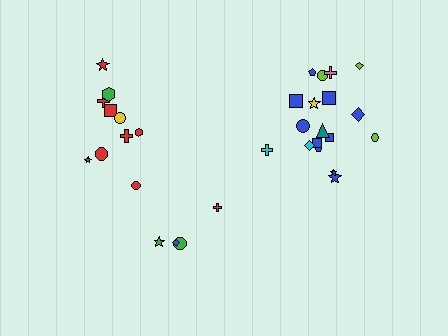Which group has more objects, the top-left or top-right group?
The top-right group.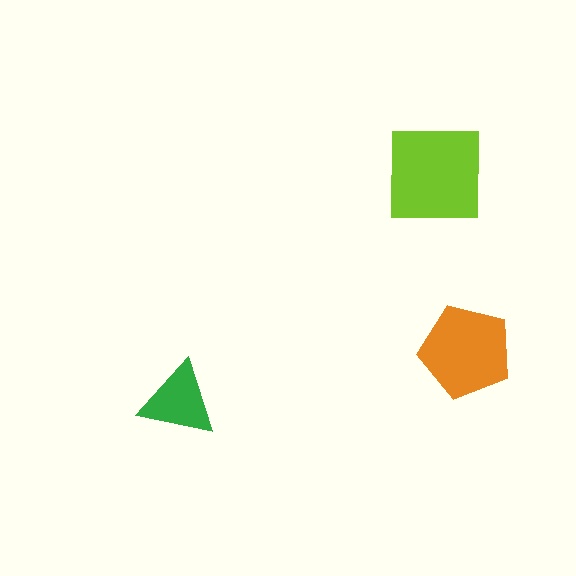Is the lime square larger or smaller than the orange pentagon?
Larger.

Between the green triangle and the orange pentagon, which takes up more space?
The orange pentagon.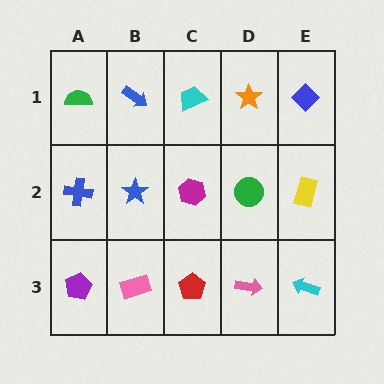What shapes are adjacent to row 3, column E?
A yellow rectangle (row 2, column E), a pink arrow (row 3, column D).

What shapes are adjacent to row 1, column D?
A green circle (row 2, column D), a cyan trapezoid (row 1, column C), a blue diamond (row 1, column E).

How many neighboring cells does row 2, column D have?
4.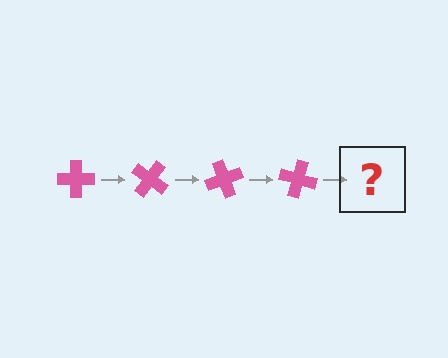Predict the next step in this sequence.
The next step is a pink cross rotated 140 degrees.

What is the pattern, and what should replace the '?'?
The pattern is that the cross rotates 35 degrees each step. The '?' should be a pink cross rotated 140 degrees.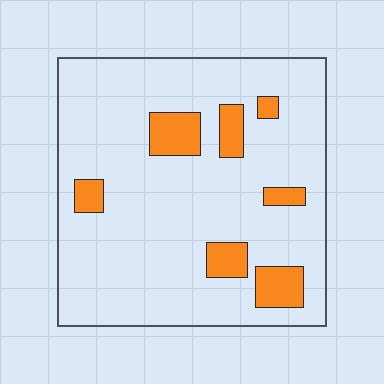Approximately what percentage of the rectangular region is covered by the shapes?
Approximately 15%.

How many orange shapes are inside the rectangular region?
7.